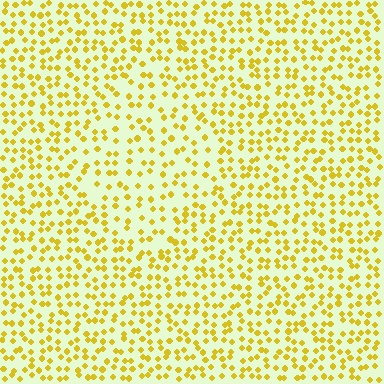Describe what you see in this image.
The image contains small yellow elements arranged at two different densities. A diamond-shaped region is visible where the elements are less densely packed than the surrounding area.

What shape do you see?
I see a diamond.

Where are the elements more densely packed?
The elements are more densely packed outside the diamond boundary.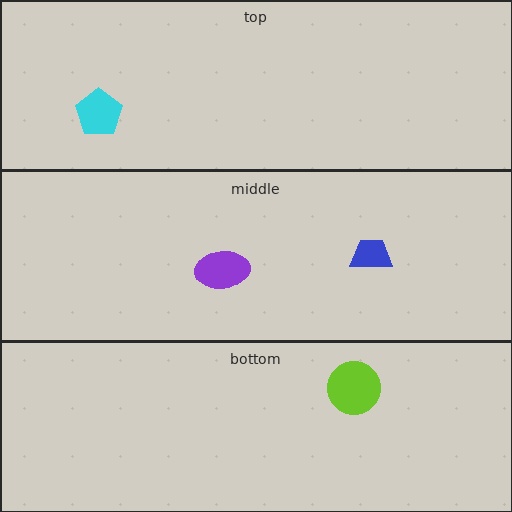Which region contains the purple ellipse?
The middle region.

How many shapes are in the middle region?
2.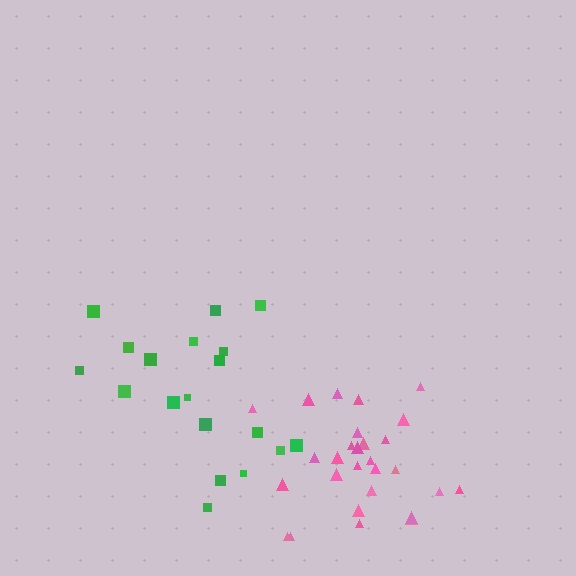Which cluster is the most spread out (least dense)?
Green.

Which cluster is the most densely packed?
Pink.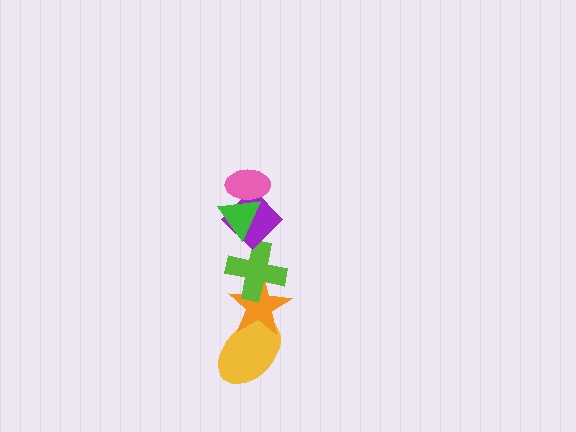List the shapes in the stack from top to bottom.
From top to bottom: the pink ellipse, the green triangle, the purple diamond, the lime cross, the orange star, the yellow ellipse.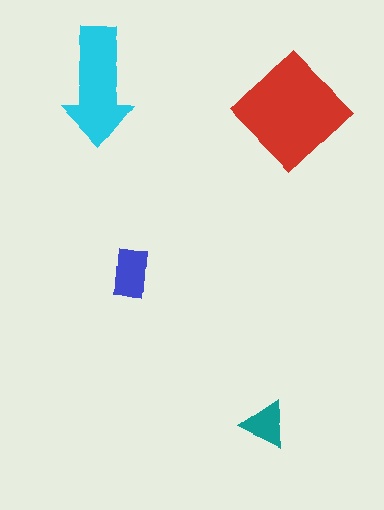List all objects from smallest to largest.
The teal triangle, the blue rectangle, the cyan arrow, the red diamond.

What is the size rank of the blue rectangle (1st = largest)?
3rd.